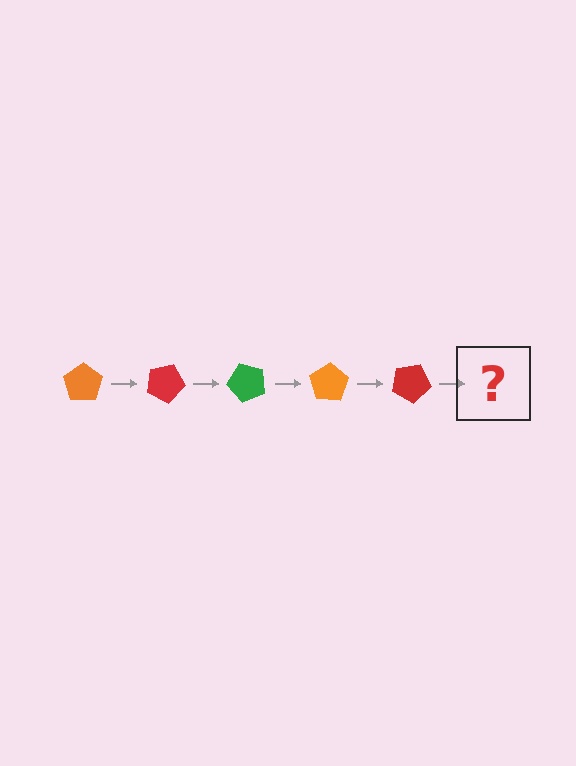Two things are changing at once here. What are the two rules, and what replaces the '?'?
The two rules are that it rotates 25 degrees each step and the color cycles through orange, red, and green. The '?' should be a green pentagon, rotated 125 degrees from the start.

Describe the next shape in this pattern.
It should be a green pentagon, rotated 125 degrees from the start.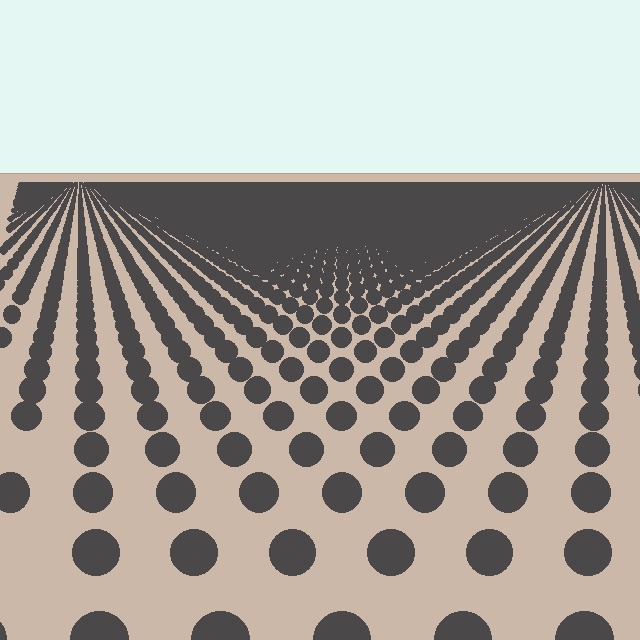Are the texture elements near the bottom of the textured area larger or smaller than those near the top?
Larger. Near the bottom, elements are closer to the viewer and appear at a bigger on-screen size.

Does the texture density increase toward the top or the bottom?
Density increases toward the top.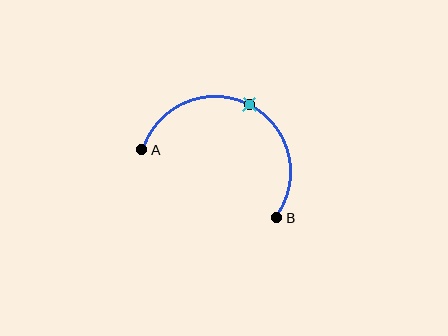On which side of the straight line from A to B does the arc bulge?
The arc bulges above the straight line connecting A and B.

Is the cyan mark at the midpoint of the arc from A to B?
Yes. The cyan mark lies on the arc at equal arc-length from both A and B — it is the arc midpoint.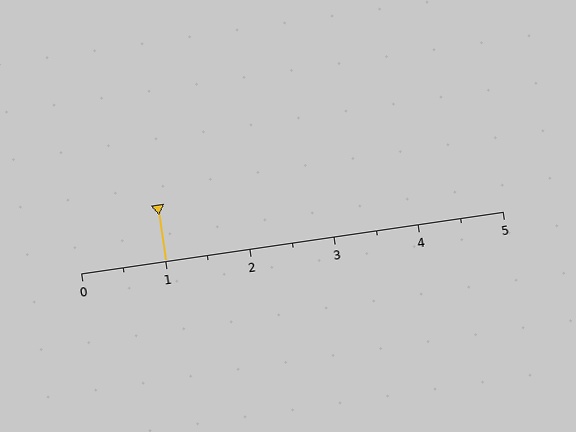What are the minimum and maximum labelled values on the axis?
The axis runs from 0 to 5.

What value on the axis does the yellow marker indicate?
The marker indicates approximately 1.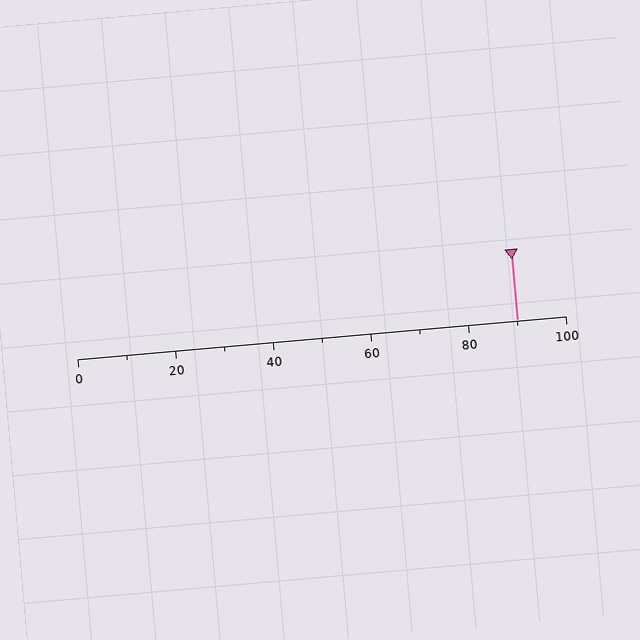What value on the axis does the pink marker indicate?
The marker indicates approximately 90.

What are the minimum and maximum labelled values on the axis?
The axis runs from 0 to 100.